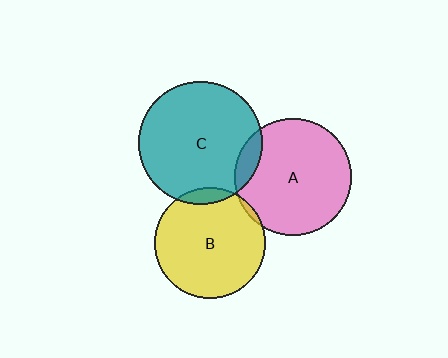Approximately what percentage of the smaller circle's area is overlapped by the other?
Approximately 5%.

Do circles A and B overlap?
Yes.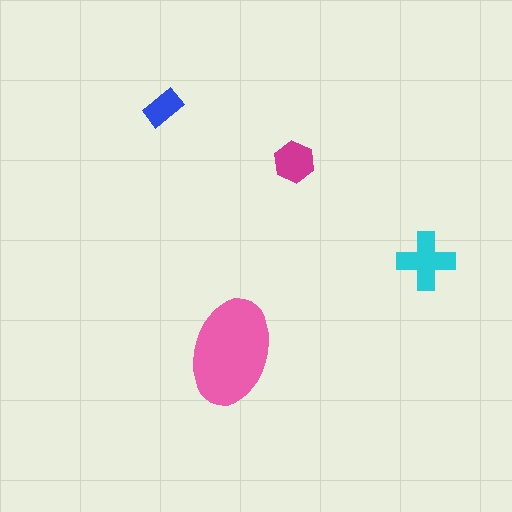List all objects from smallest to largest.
The blue rectangle, the magenta hexagon, the cyan cross, the pink ellipse.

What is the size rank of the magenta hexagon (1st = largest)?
3rd.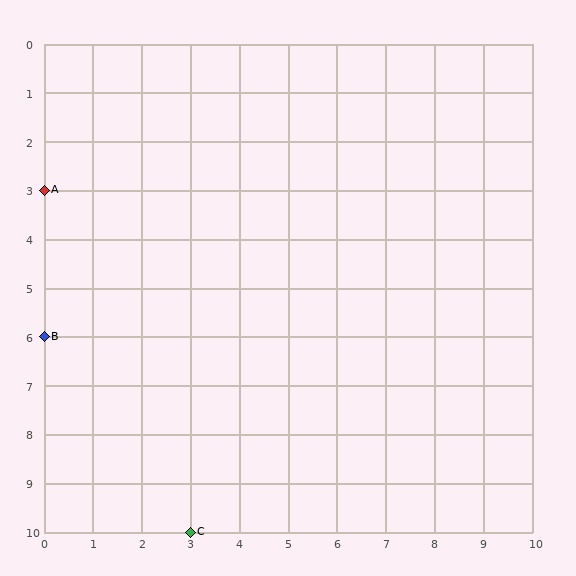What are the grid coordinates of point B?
Point B is at grid coordinates (0, 6).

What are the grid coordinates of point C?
Point C is at grid coordinates (3, 10).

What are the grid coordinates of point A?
Point A is at grid coordinates (0, 3).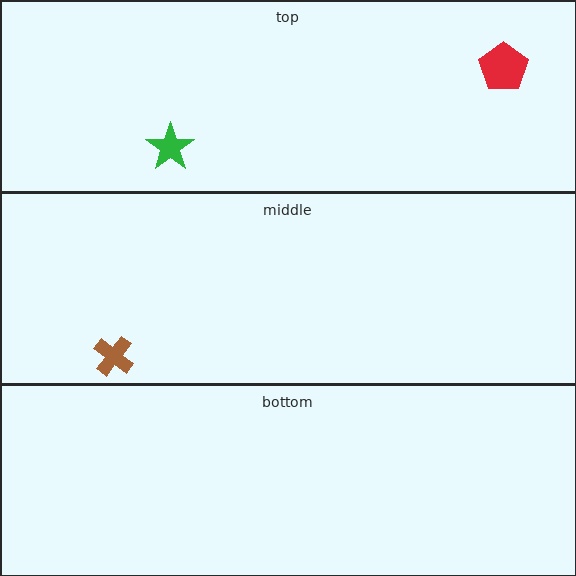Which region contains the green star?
The top region.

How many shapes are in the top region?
2.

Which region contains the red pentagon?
The top region.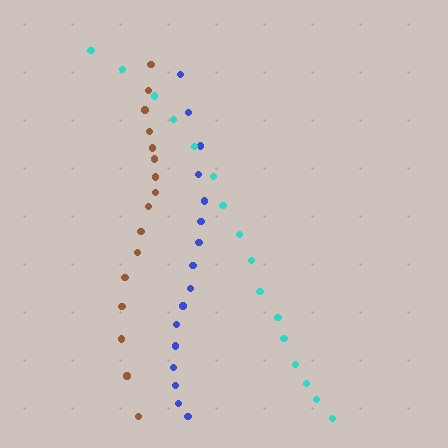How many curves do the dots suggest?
There are 3 distinct paths.